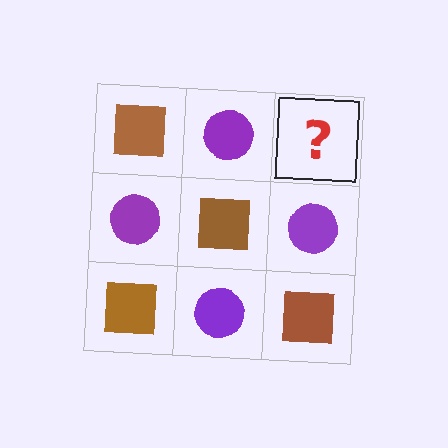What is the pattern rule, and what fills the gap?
The rule is that it alternates brown square and purple circle in a checkerboard pattern. The gap should be filled with a brown square.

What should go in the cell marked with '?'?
The missing cell should contain a brown square.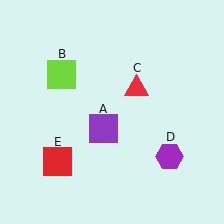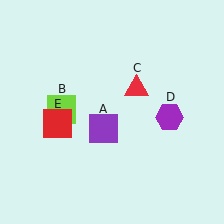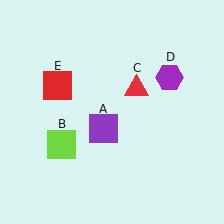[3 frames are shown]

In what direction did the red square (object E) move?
The red square (object E) moved up.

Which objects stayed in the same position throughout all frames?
Purple square (object A) and red triangle (object C) remained stationary.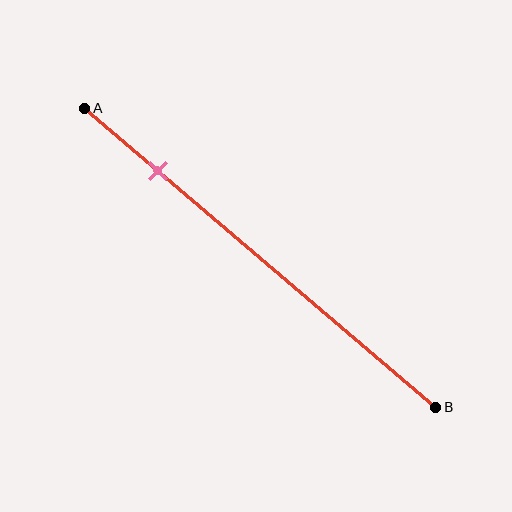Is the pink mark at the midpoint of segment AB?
No, the mark is at about 20% from A, not at the 50% midpoint.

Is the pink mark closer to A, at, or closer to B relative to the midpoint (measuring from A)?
The pink mark is closer to point A than the midpoint of segment AB.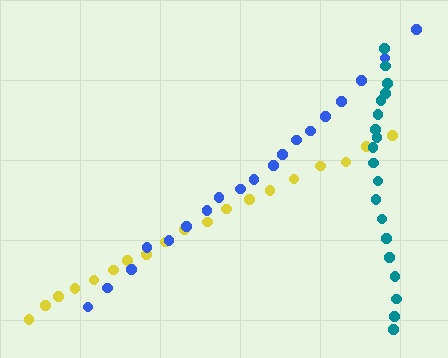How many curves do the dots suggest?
There are 3 distinct paths.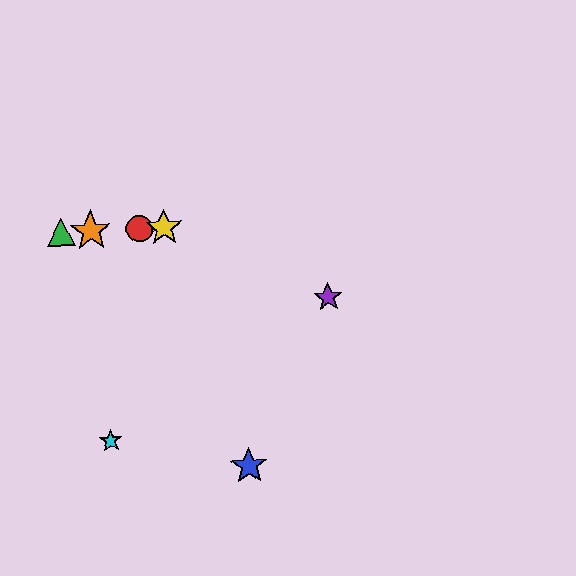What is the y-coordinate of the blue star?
The blue star is at y≈466.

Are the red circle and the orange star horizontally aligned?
Yes, both are at y≈229.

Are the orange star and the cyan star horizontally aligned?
No, the orange star is at y≈231 and the cyan star is at y≈441.